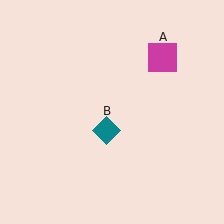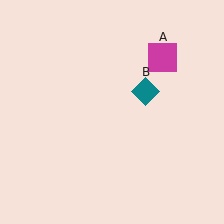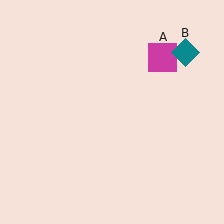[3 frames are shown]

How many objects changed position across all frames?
1 object changed position: teal diamond (object B).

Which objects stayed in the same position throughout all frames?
Magenta square (object A) remained stationary.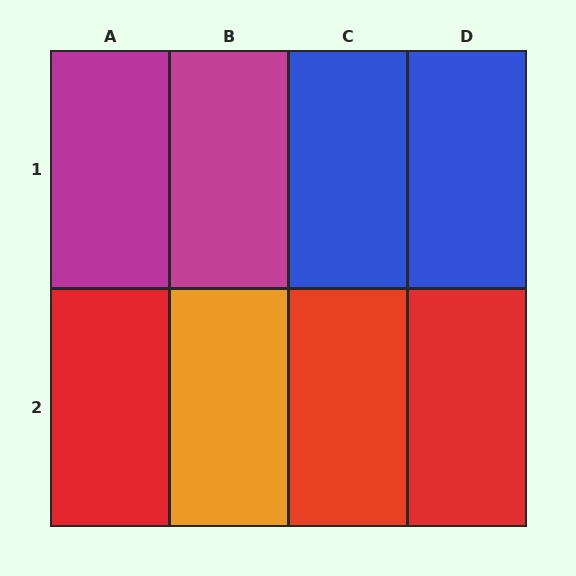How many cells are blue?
2 cells are blue.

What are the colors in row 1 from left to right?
Magenta, magenta, blue, blue.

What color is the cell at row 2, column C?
Red.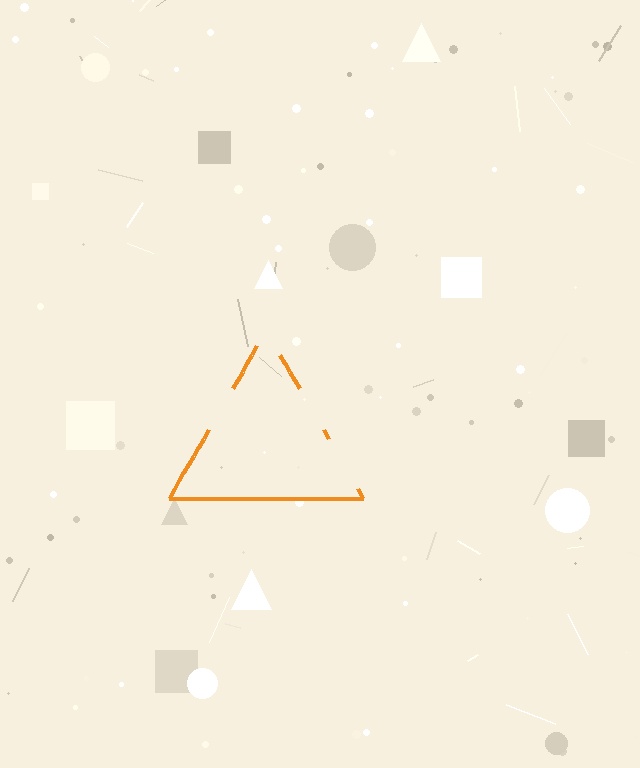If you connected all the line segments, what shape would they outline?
They would outline a triangle.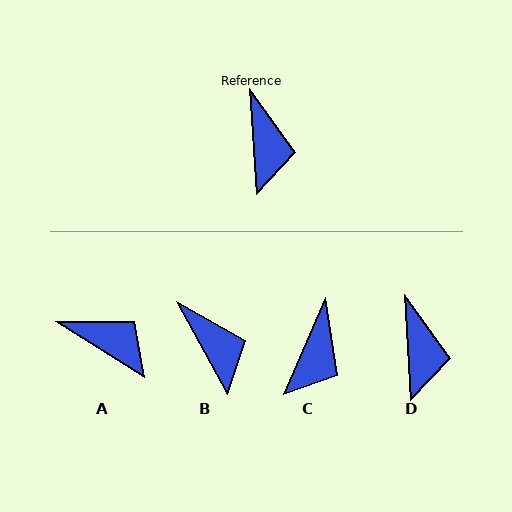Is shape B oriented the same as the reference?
No, it is off by about 25 degrees.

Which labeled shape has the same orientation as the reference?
D.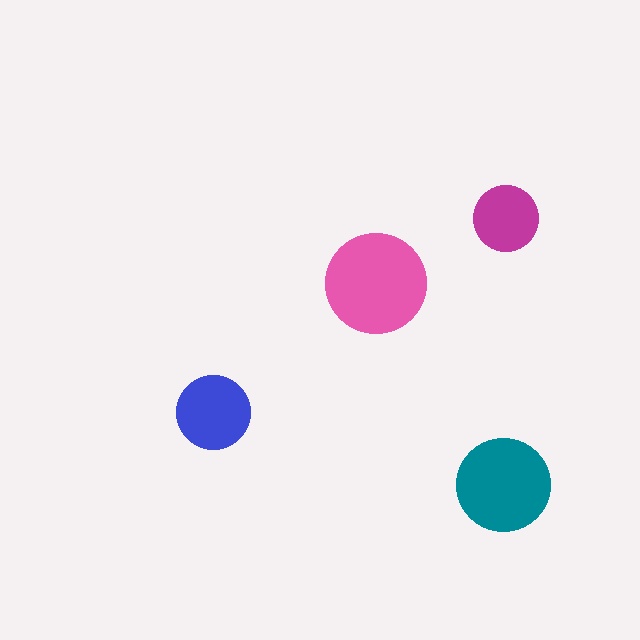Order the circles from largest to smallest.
the pink one, the teal one, the blue one, the magenta one.